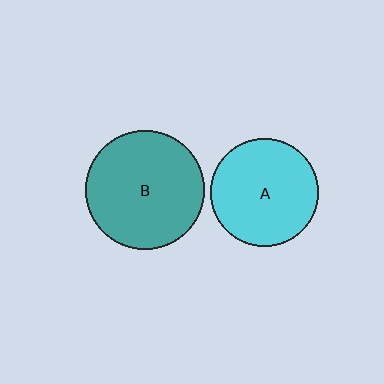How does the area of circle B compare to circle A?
Approximately 1.2 times.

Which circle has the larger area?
Circle B (teal).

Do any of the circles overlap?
No, none of the circles overlap.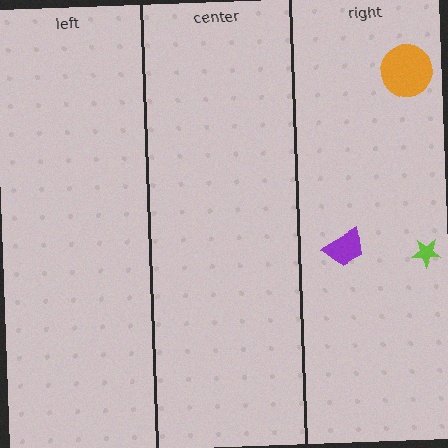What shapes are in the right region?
The lime star, the orange circle, the purple trapezoid.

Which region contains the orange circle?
The right region.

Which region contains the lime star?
The right region.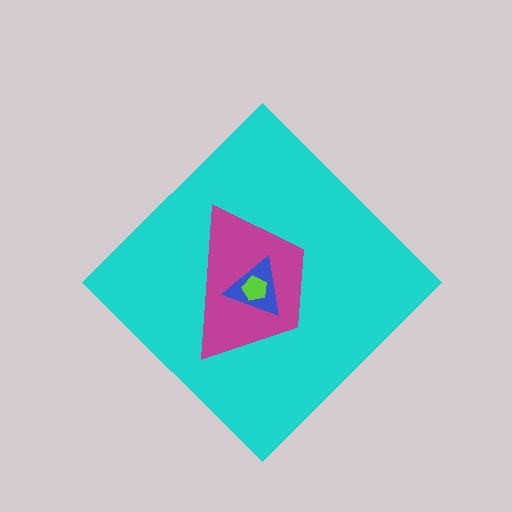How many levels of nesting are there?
4.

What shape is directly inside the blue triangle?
The lime pentagon.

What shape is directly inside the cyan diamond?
The magenta trapezoid.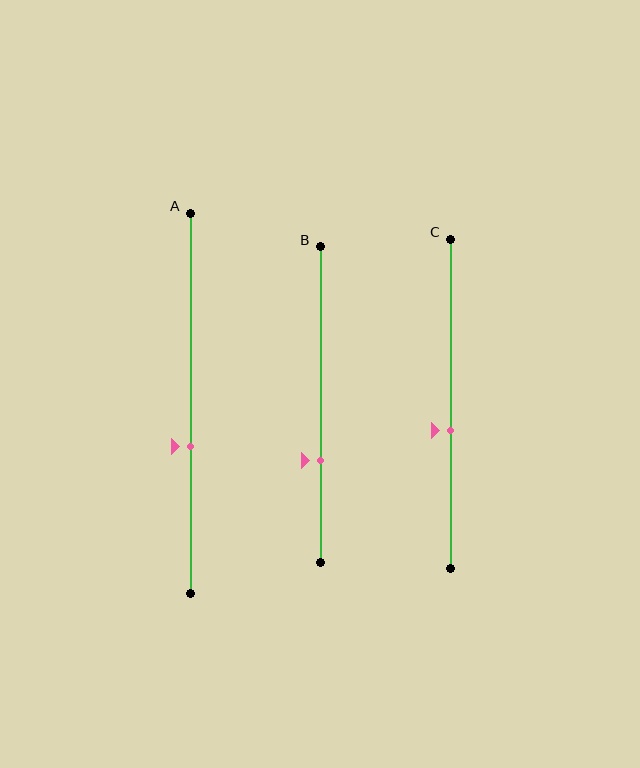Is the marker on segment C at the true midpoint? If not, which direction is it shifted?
No, the marker on segment C is shifted downward by about 8% of the segment length.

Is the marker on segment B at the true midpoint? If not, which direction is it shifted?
No, the marker on segment B is shifted downward by about 18% of the segment length.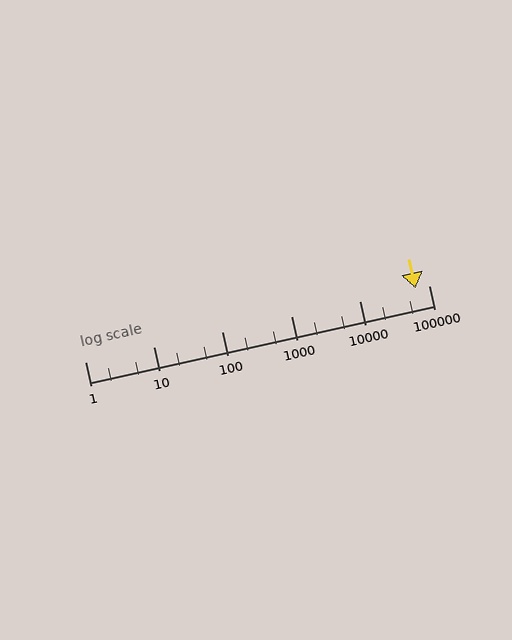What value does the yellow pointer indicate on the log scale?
The pointer indicates approximately 64000.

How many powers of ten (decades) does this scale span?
The scale spans 5 decades, from 1 to 100000.